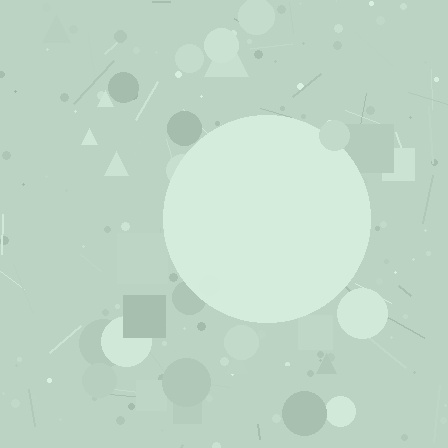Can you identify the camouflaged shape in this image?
The camouflaged shape is a circle.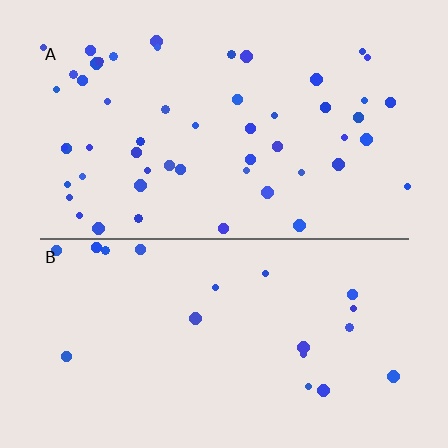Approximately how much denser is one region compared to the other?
Approximately 2.7× — region A over region B.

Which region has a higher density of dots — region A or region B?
A (the top).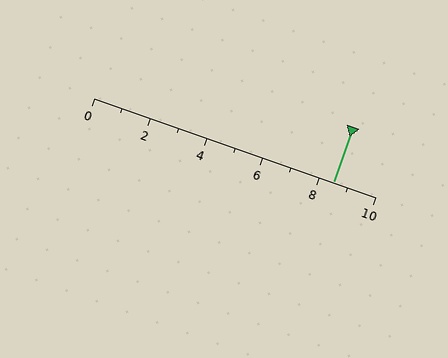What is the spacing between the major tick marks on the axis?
The major ticks are spaced 2 apart.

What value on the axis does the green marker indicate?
The marker indicates approximately 8.5.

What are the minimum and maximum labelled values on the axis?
The axis runs from 0 to 10.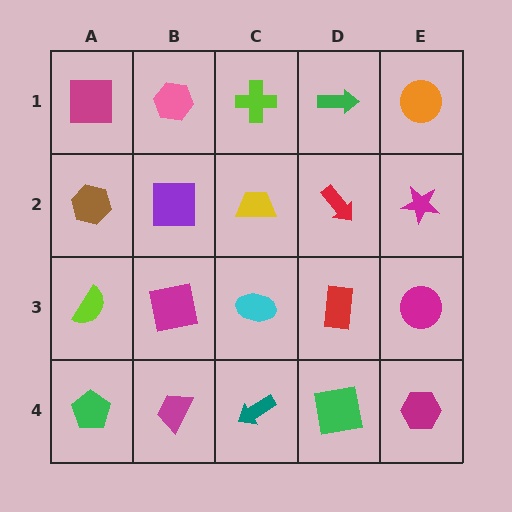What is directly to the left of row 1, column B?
A magenta square.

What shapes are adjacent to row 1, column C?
A yellow trapezoid (row 2, column C), a pink hexagon (row 1, column B), a green arrow (row 1, column D).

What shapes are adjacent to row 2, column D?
A green arrow (row 1, column D), a red rectangle (row 3, column D), a yellow trapezoid (row 2, column C), a magenta star (row 2, column E).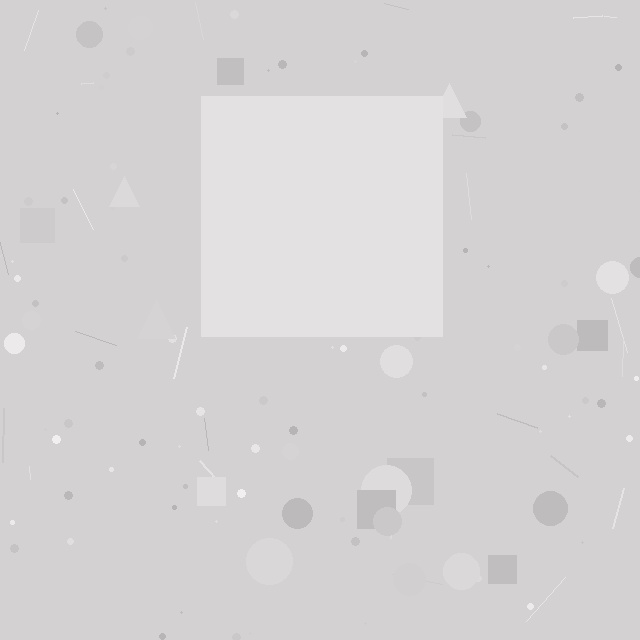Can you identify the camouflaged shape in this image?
The camouflaged shape is a square.